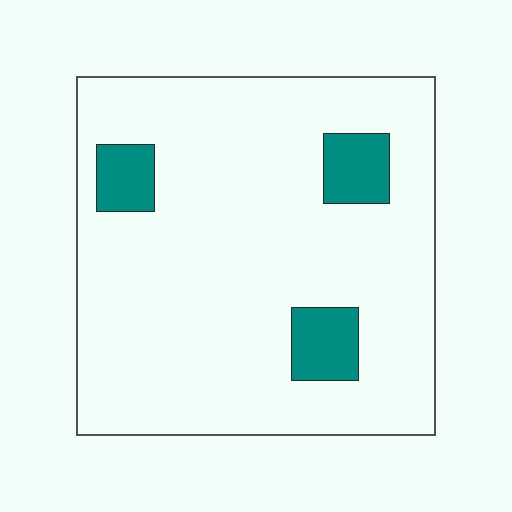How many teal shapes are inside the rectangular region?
3.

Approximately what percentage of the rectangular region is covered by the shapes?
Approximately 10%.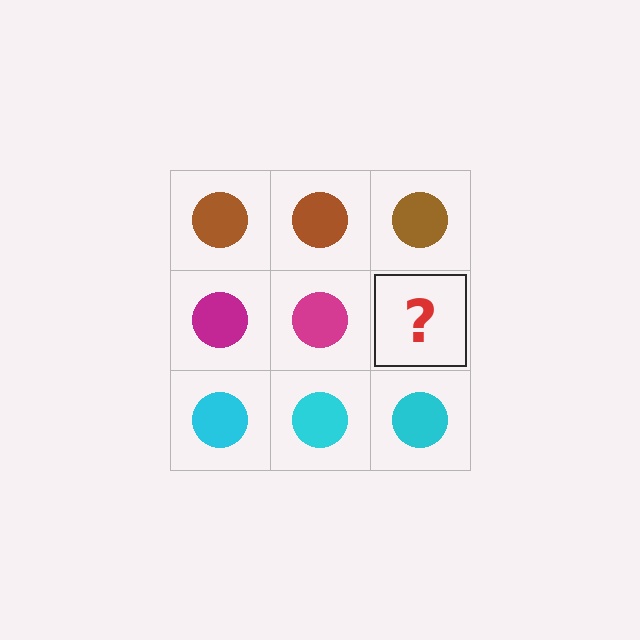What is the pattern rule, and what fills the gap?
The rule is that each row has a consistent color. The gap should be filled with a magenta circle.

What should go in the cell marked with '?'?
The missing cell should contain a magenta circle.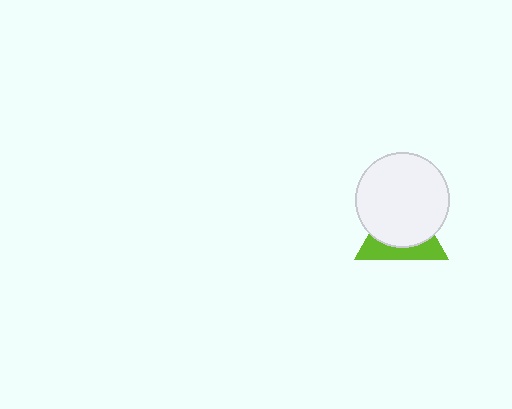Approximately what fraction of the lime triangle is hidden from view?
Roughly 64% of the lime triangle is hidden behind the white circle.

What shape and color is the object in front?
The object in front is a white circle.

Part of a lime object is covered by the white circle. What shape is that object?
It is a triangle.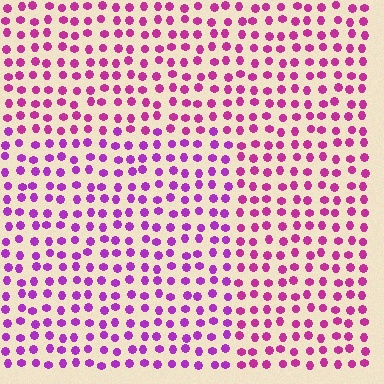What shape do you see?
I see a rectangle.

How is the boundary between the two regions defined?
The boundary is defined purely by a slight shift in hue (about 25 degrees). Spacing, size, and orientation are identical on both sides.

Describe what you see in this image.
The image is filled with small magenta elements in a uniform arrangement. A rectangle-shaped region is visible where the elements are tinted to a slightly different hue, forming a subtle color boundary.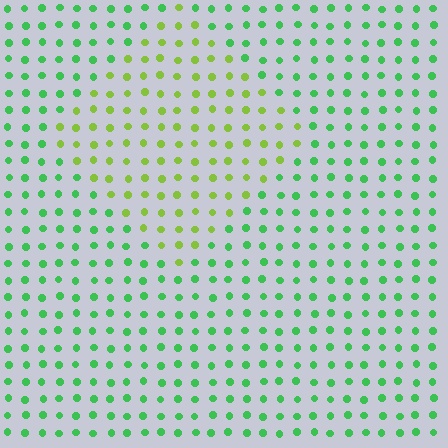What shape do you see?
I see a diamond.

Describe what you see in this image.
The image is filled with small green elements in a uniform arrangement. A diamond-shaped region is visible where the elements are tinted to a slightly different hue, forming a subtle color boundary.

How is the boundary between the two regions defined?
The boundary is defined purely by a slight shift in hue (about 43 degrees). Spacing, size, and orientation are identical on both sides.